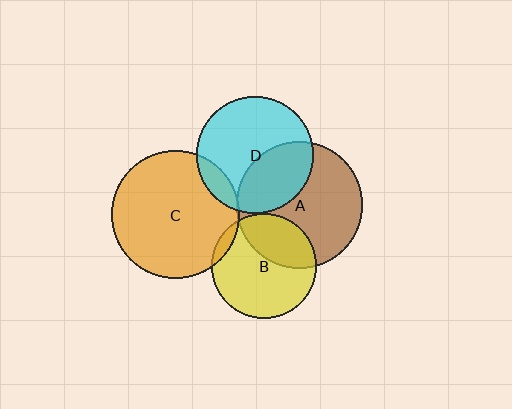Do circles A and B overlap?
Yes.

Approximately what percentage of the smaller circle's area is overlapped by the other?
Approximately 35%.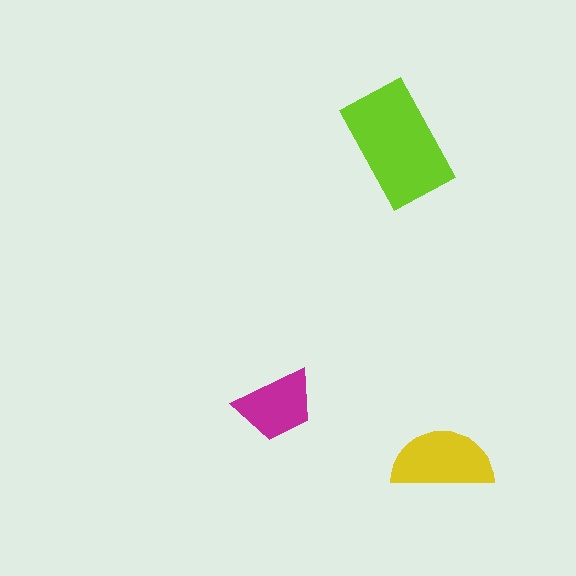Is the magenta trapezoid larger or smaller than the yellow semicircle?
Smaller.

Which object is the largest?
The lime rectangle.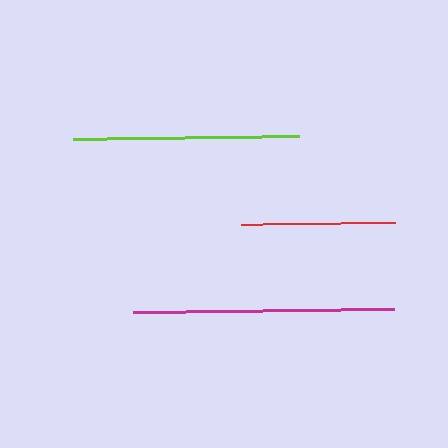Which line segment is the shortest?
The red line is the shortest at approximately 153 pixels.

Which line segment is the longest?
The magenta line is the longest at approximately 261 pixels.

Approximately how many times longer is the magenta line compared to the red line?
The magenta line is approximately 1.7 times the length of the red line.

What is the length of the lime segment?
The lime segment is approximately 226 pixels long.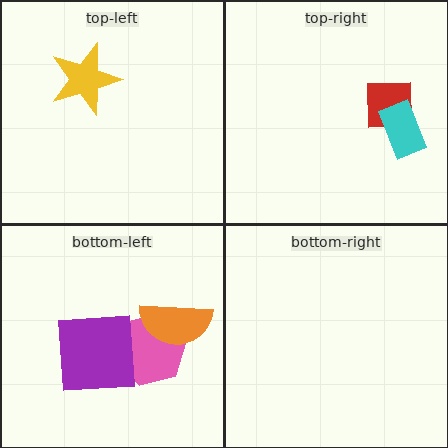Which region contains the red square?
The top-right region.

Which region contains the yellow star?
The top-left region.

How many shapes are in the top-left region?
1.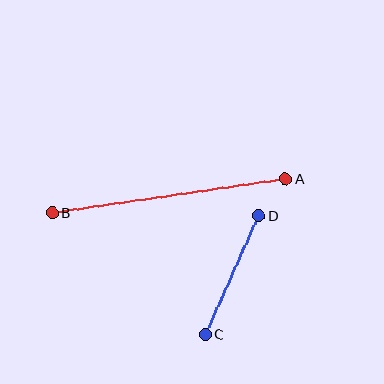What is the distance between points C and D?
The distance is approximately 130 pixels.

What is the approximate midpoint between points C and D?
The midpoint is at approximately (232, 275) pixels.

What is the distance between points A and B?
The distance is approximately 236 pixels.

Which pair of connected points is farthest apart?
Points A and B are farthest apart.